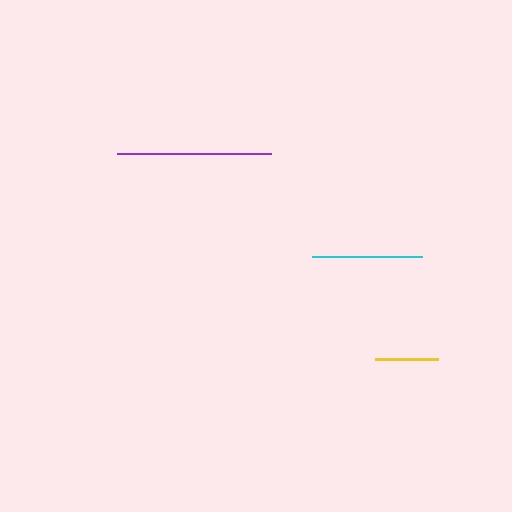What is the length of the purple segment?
The purple segment is approximately 154 pixels long.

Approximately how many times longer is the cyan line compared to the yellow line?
The cyan line is approximately 1.7 times the length of the yellow line.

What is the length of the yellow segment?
The yellow segment is approximately 63 pixels long.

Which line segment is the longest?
The purple line is the longest at approximately 154 pixels.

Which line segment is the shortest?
The yellow line is the shortest at approximately 63 pixels.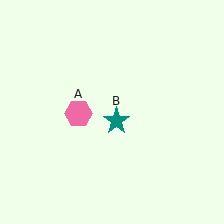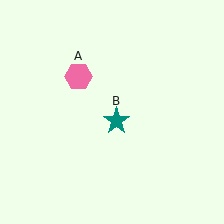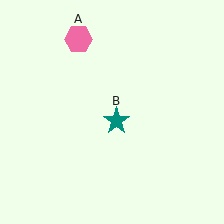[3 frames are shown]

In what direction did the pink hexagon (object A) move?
The pink hexagon (object A) moved up.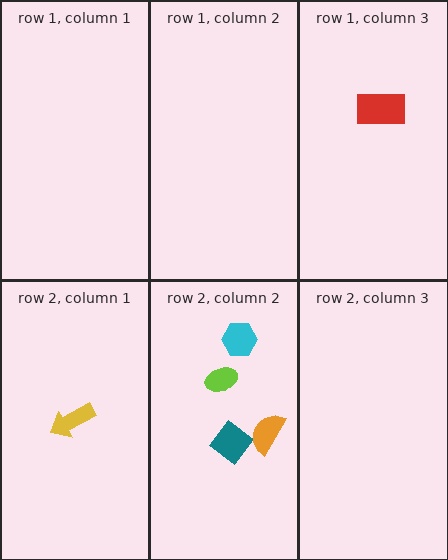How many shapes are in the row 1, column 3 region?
1.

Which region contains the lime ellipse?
The row 2, column 2 region.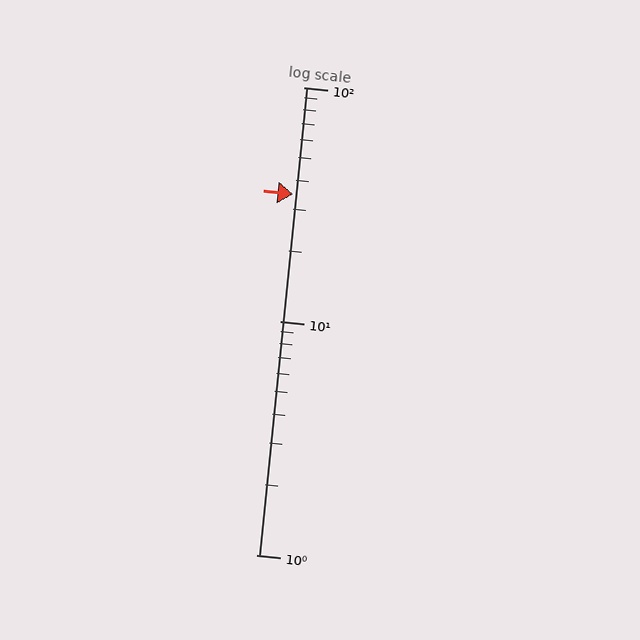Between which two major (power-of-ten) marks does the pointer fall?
The pointer is between 10 and 100.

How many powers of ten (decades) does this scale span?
The scale spans 2 decades, from 1 to 100.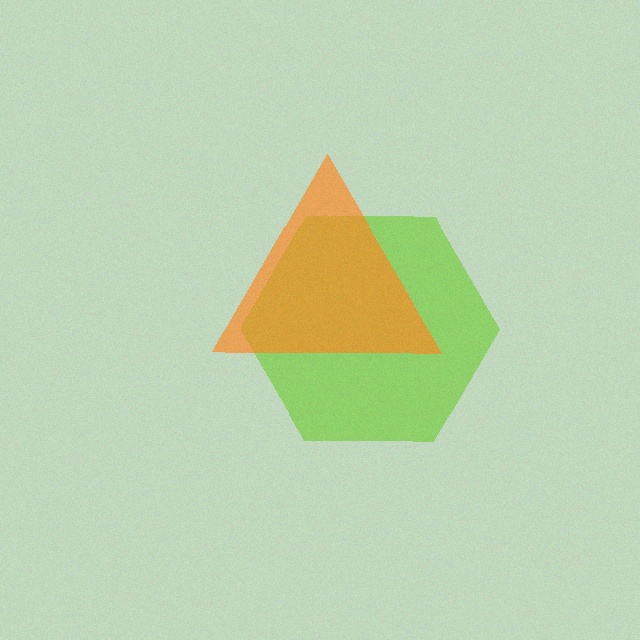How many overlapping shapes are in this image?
There are 2 overlapping shapes in the image.